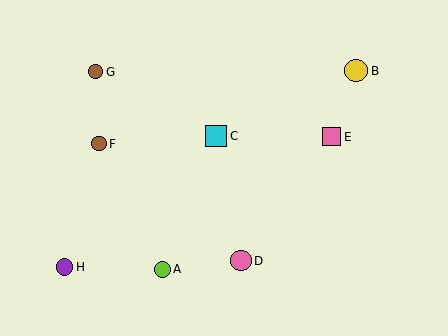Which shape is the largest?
The yellow circle (labeled B) is the largest.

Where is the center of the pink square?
The center of the pink square is at (331, 137).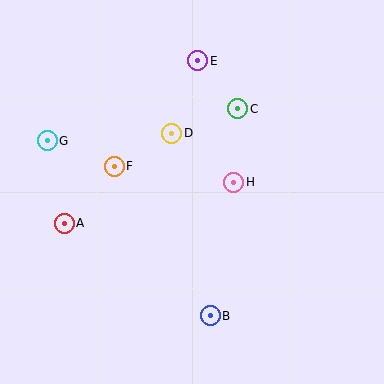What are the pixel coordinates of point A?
Point A is at (64, 223).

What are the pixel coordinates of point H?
Point H is at (234, 182).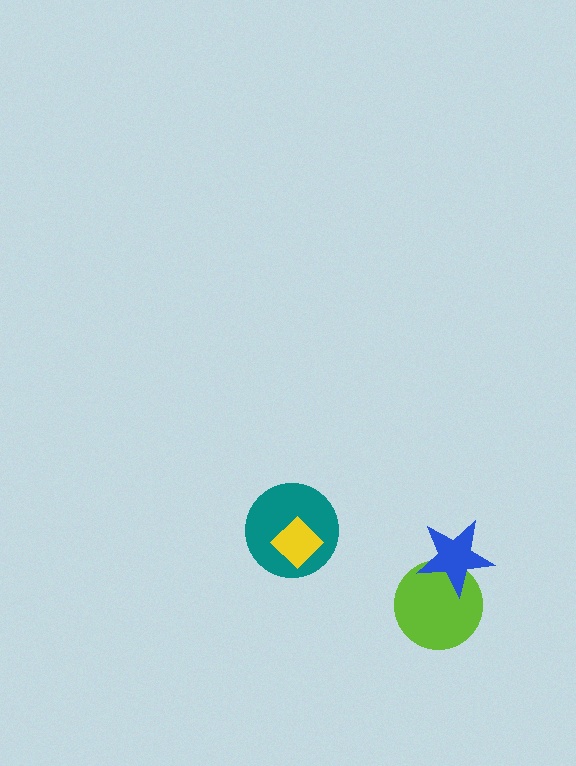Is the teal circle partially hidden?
Yes, it is partially covered by another shape.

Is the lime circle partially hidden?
Yes, it is partially covered by another shape.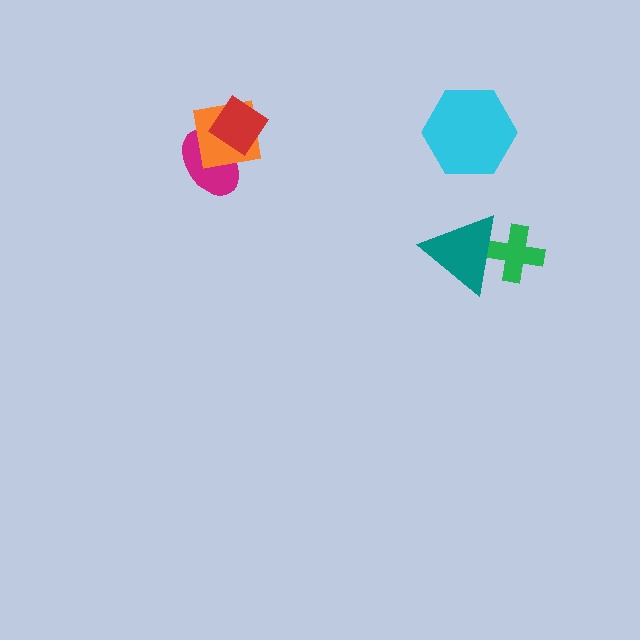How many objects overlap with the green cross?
1 object overlaps with the green cross.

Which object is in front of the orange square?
The red diamond is in front of the orange square.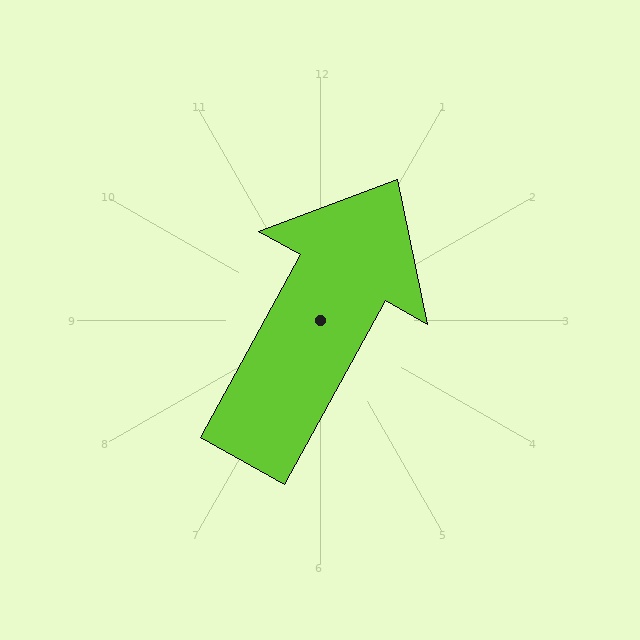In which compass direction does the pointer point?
Northeast.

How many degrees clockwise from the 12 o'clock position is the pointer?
Approximately 29 degrees.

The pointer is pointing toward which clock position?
Roughly 1 o'clock.